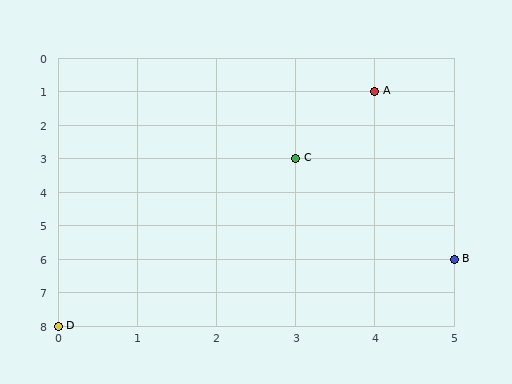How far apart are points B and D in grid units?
Points B and D are 5 columns and 2 rows apart (about 5.4 grid units diagonally).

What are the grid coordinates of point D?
Point D is at grid coordinates (0, 8).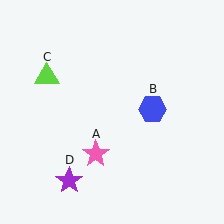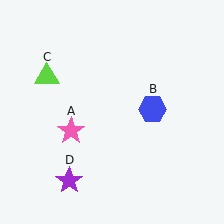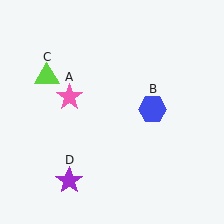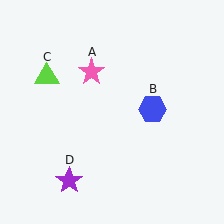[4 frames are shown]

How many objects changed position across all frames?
1 object changed position: pink star (object A).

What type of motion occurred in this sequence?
The pink star (object A) rotated clockwise around the center of the scene.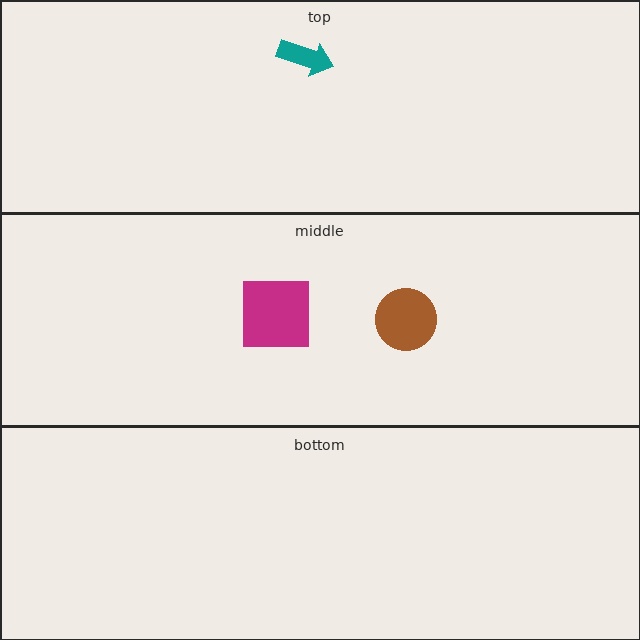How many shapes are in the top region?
1.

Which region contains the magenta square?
The middle region.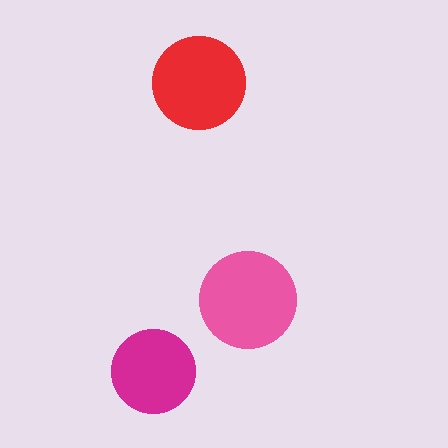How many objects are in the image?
There are 3 objects in the image.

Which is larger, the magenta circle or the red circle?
The red one.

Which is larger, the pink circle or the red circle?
The pink one.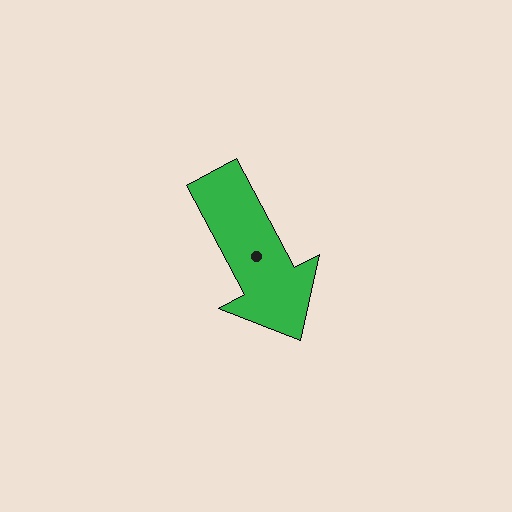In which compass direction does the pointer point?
Southeast.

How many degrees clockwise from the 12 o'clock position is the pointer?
Approximately 152 degrees.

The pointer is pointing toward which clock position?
Roughly 5 o'clock.